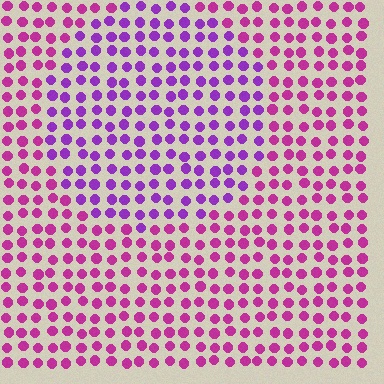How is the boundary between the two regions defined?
The boundary is defined purely by a slight shift in hue (about 34 degrees). Spacing, size, and orientation are identical on both sides.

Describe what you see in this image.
The image is filled with small magenta elements in a uniform arrangement. A circle-shaped region is visible where the elements are tinted to a slightly different hue, forming a subtle color boundary.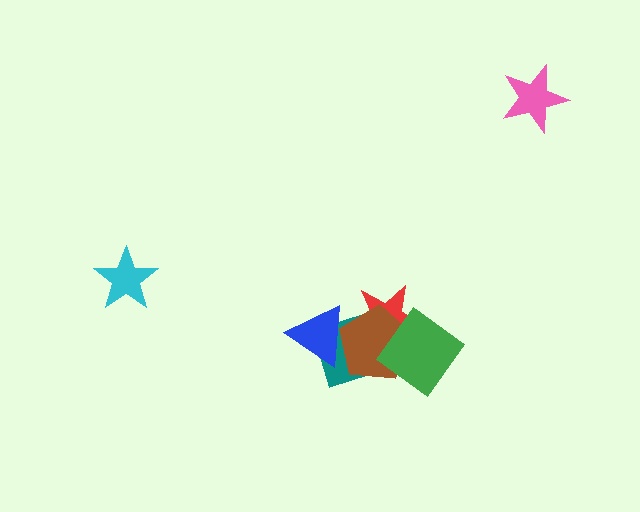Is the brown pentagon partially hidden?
Yes, it is partially covered by another shape.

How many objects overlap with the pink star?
0 objects overlap with the pink star.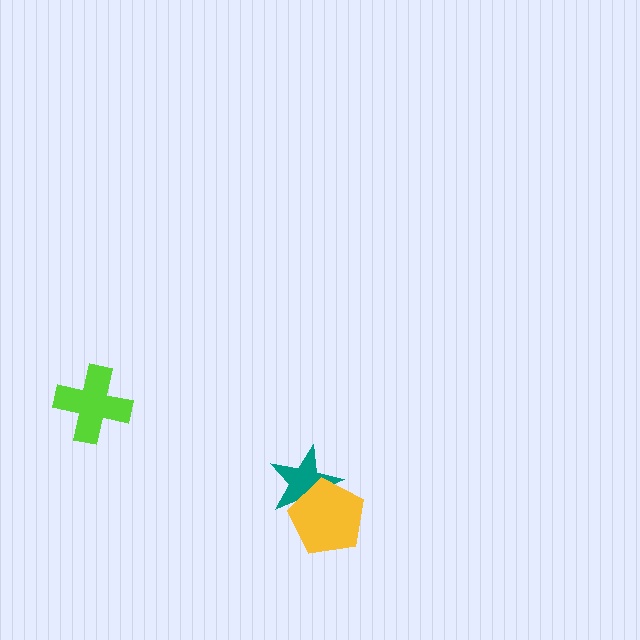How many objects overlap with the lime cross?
0 objects overlap with the lime cross.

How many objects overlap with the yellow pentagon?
1 object overlaps with the yellow pentagon.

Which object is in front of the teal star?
The yellow pentagon is in front of the teal star.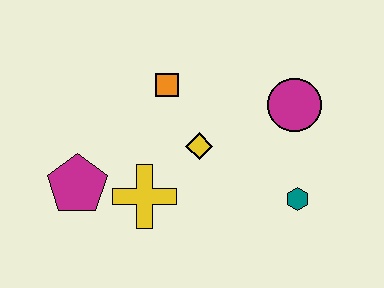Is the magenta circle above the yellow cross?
Yes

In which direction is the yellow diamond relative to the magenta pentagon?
The yellow diamond is to the right of the magenta pentagon.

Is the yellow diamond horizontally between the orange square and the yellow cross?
No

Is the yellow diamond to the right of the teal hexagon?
No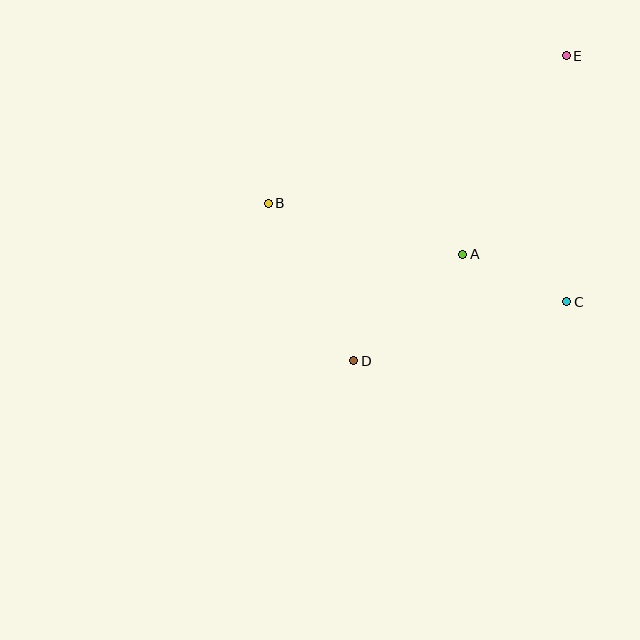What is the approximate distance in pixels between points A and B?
The distance between A and B is approximately 202 pixels.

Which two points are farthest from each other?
Points D and E are farthest from each other.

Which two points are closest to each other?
Points A and C are closest to each other.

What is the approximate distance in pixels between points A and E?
The distance between A and E is approximately 223 pixels.